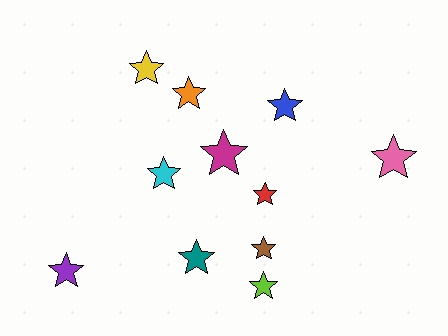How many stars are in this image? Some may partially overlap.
There are 11 stars.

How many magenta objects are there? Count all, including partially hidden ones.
There is 1 magenta object.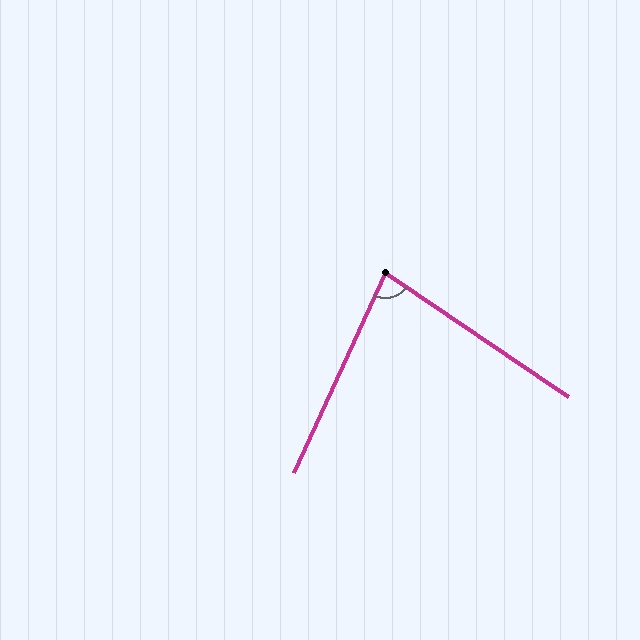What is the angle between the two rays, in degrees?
Approximately 81 degrees.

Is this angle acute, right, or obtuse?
It is acute.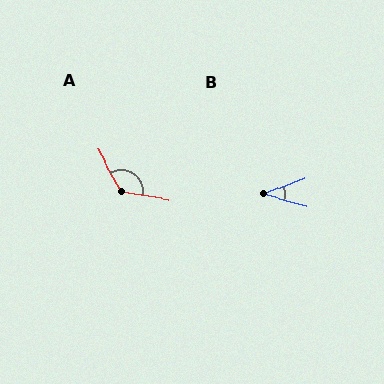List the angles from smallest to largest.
B (37°), A (129°).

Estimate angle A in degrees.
Approximately 129 degrees.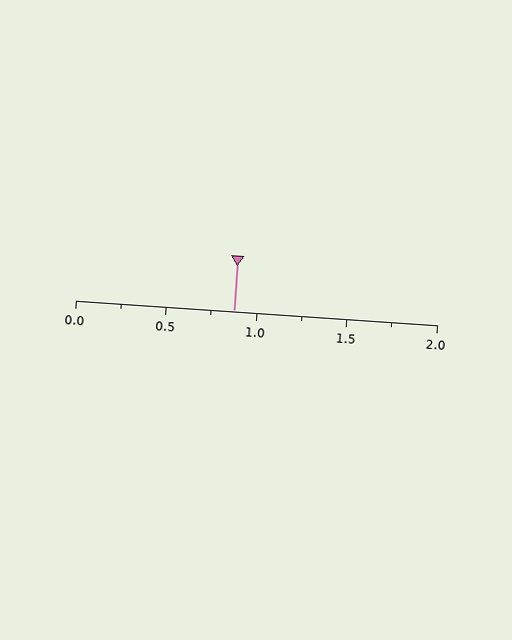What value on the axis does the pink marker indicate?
The marker indicates approximately 0.88.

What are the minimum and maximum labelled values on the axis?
The axis runs from 0.0 to 2.0.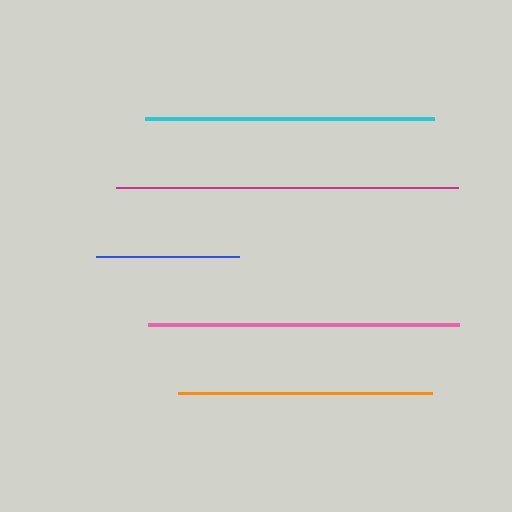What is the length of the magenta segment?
The magenta segment is approximately 341 pixels long.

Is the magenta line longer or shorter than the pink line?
The magenta line is longer than the pink line.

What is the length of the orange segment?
The orange segment is approximately 254 pixels long.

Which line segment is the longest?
The magenta line is the longest at approximately 341 pixels.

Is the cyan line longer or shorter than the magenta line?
The magenta line is longer than the cyan line.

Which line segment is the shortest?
The blue line is the shortest at approximately 142 pixels.